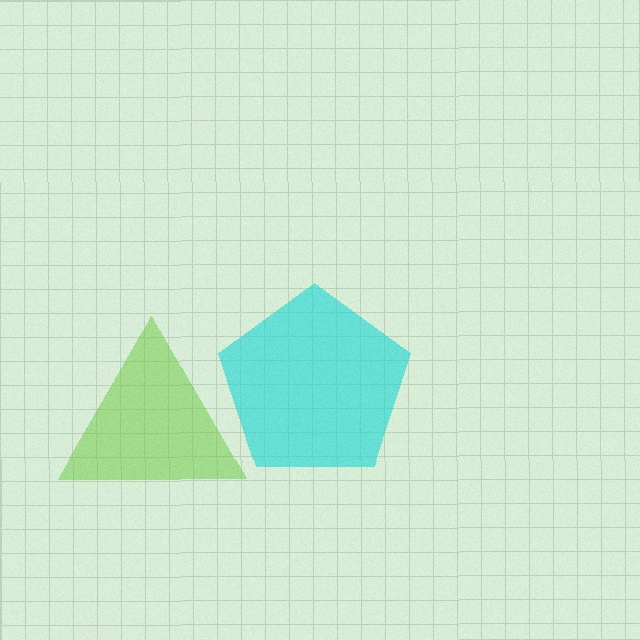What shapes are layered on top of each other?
The layered shapes are: a lime triangle, a cyan pentagon.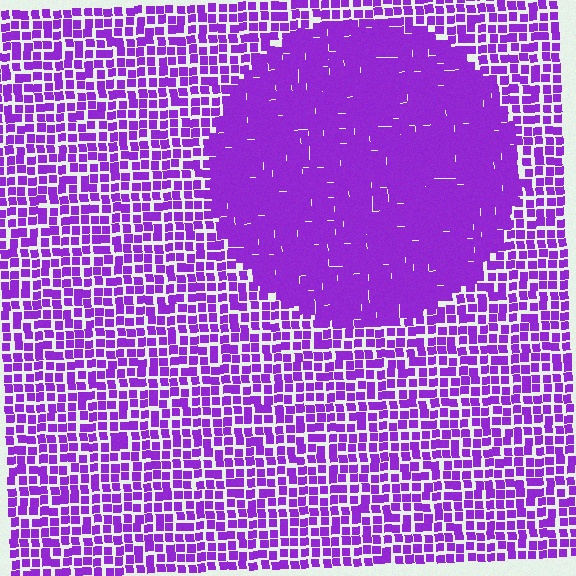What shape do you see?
I see a circle.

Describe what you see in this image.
The image contains small purple elements arranged at two different densities. A circle-shaped region is visible where the elements are more densely packed than the surrounding area.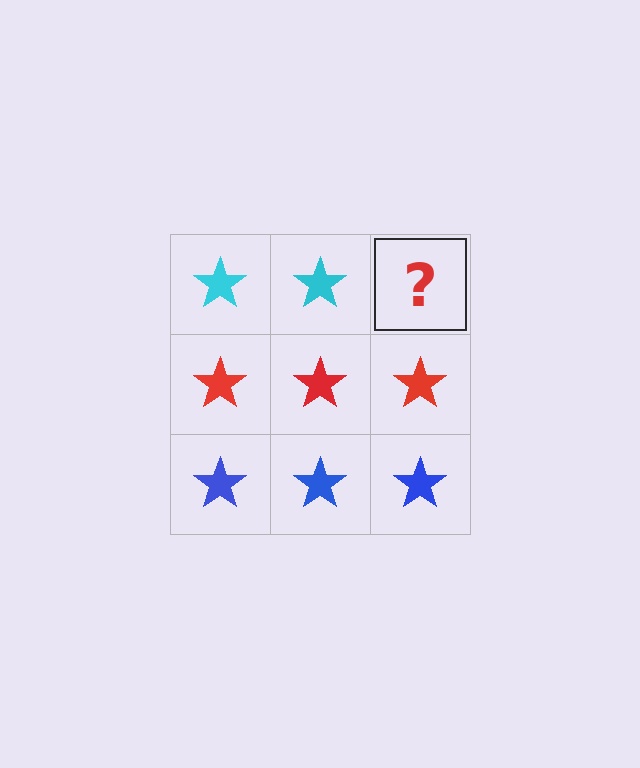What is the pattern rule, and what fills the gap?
The rule is that each row has a consistent color. The gap should be filled with a cyan star.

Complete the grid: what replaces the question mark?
The question mark should be replaced with a cyan star.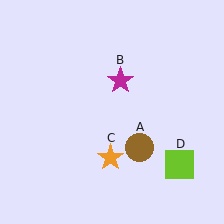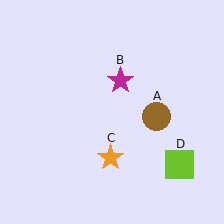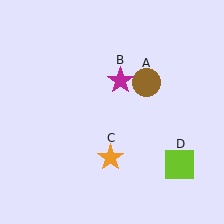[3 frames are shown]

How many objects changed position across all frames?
1 object changed position: brown circle (object A).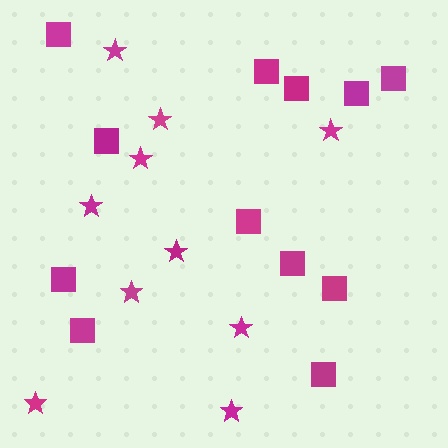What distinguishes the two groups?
There are 2 groups: one group of stars (10) and one group of squares (12).